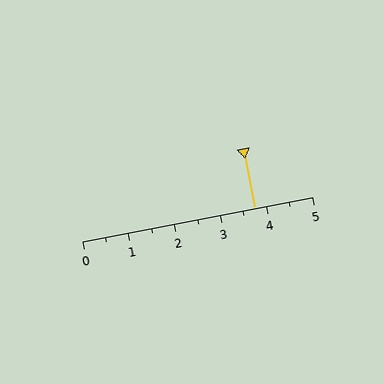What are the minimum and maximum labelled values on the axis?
The axis runs from 0 to 5.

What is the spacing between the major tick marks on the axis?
The major ticks are spaced 1 apart.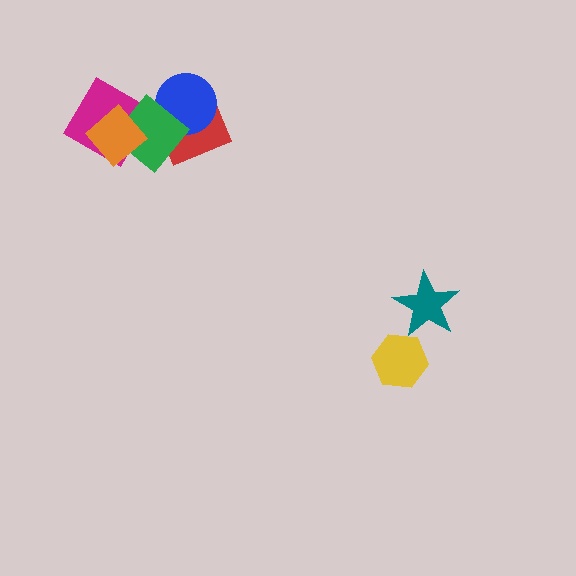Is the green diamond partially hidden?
Yes, it is partially covered by another shape.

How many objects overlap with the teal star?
0 objects overlap with the teal star.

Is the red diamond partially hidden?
Yes, it is partially covered by another shape.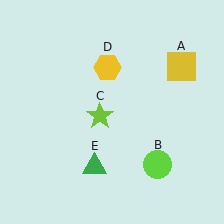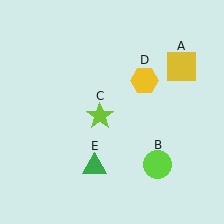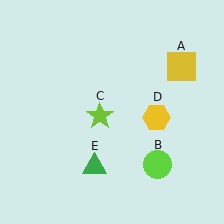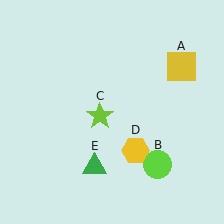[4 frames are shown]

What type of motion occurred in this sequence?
The yellow hexagon (object D) rotated clockwise around the center of the scene.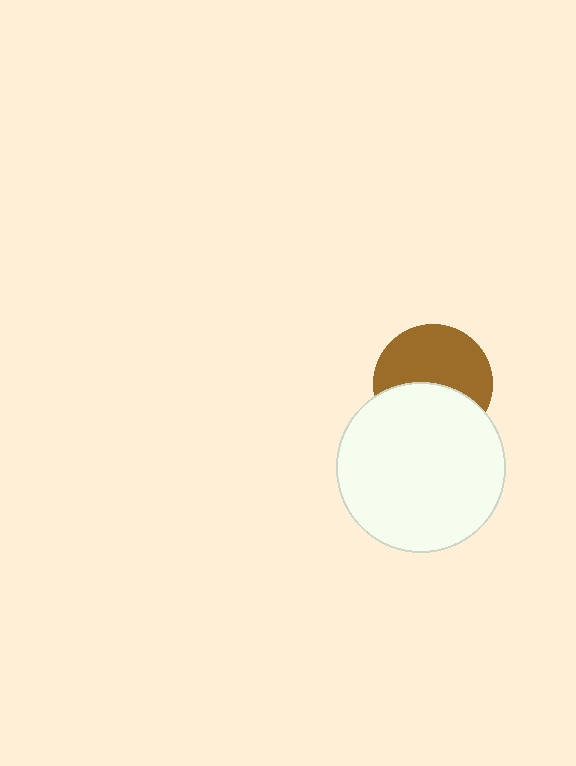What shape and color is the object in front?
The object in front is a white circle.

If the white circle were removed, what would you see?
You would see the complete brown circle.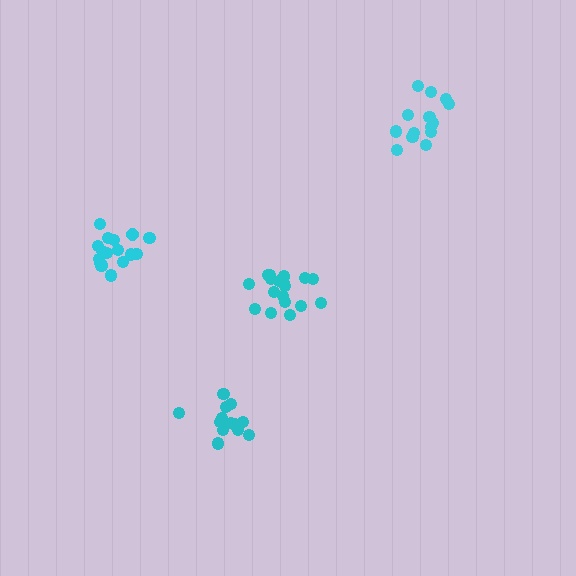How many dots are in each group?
Group 1: 19 dots, Group 2: 14 dots, Group 3: 17 dots, Group 4: 14 dots (64 total).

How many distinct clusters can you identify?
There are 4 distinct clusters.